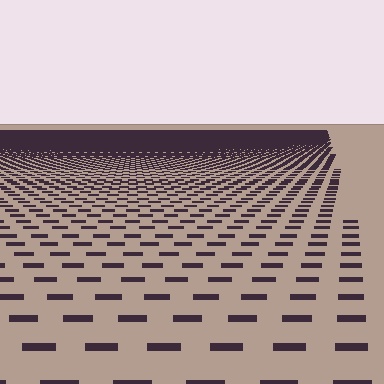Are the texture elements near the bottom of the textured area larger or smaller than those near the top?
Larger. Near the bottom, elements are closer to the viewer and appear at a bigger on-screen size.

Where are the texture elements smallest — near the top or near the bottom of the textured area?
Near the top.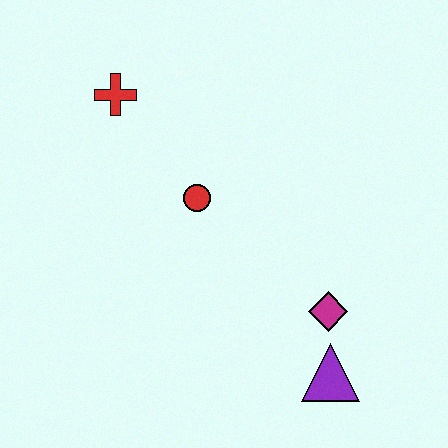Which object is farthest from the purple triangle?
The red cross is farthest from the purple triangle.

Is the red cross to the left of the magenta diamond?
Yes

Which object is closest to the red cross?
The red circle is closest to the red cross.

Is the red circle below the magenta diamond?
No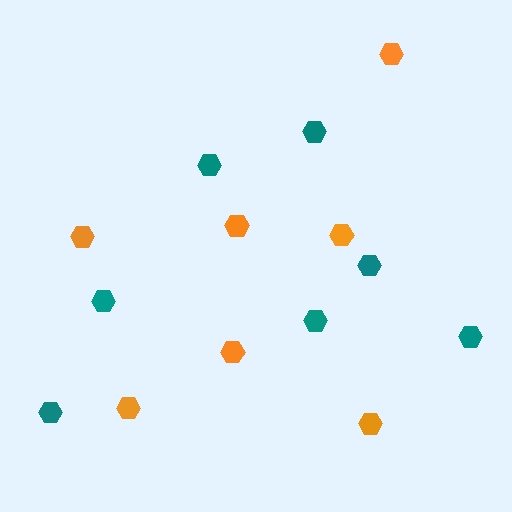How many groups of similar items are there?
There are 2 groups: one group of orange hexagons (7) and one group of teal hexagons (7).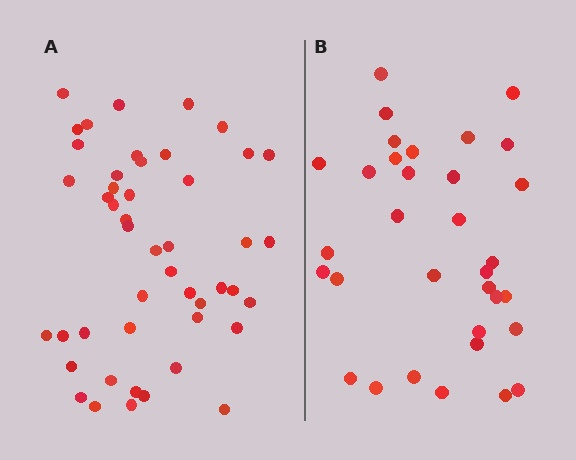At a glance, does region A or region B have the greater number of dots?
Region A (the left region) has more dots.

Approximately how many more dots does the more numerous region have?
Region A has approximately 15 more dots than region B.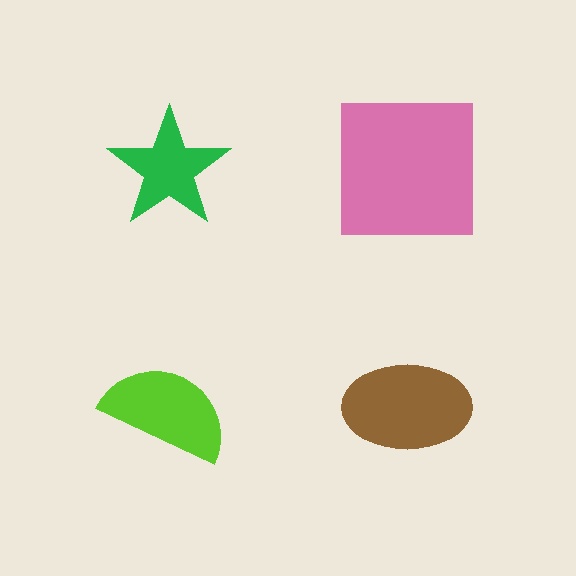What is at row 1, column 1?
A green star.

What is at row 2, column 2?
A brown ellipse.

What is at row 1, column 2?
A pink square.